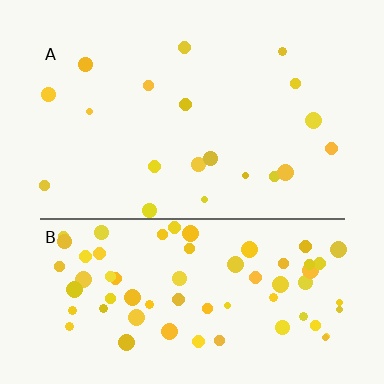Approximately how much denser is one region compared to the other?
Approximately 3.6× — region B over region A.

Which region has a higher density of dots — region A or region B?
B (the bottom).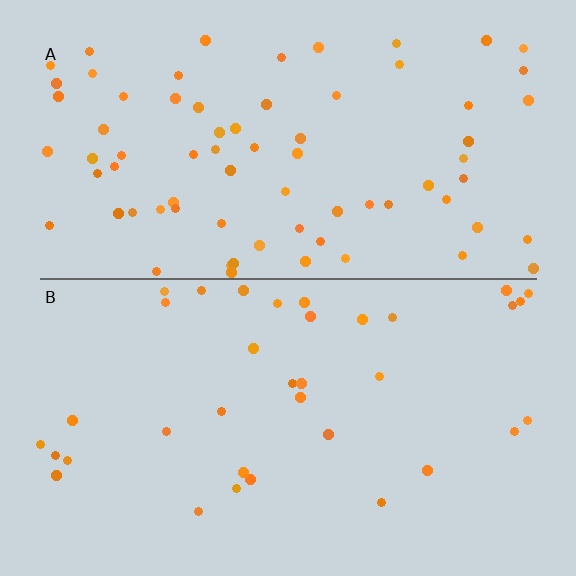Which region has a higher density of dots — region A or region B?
A (the top).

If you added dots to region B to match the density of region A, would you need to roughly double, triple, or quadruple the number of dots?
Approximately double.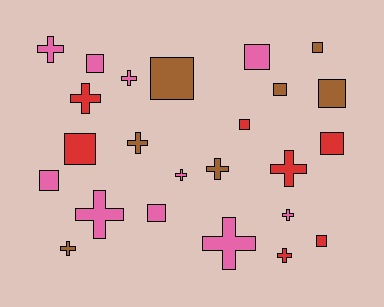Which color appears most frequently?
Pink, with 10 objects.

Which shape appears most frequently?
Square, with 12 objects.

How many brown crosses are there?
There are 3 brown crosses.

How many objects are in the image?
There are 24 objects.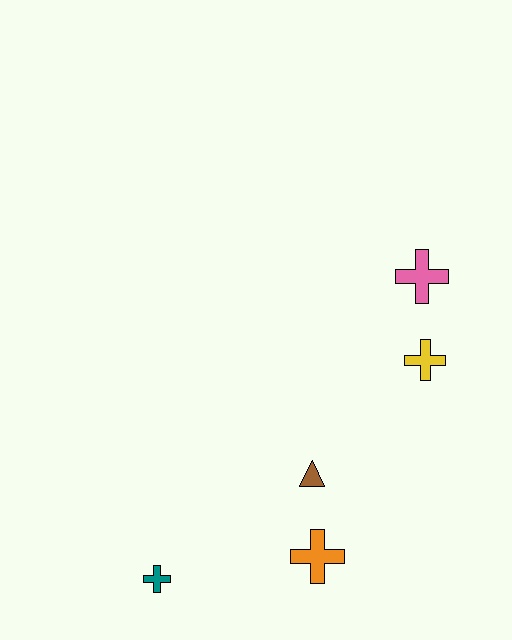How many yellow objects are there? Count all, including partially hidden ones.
There is 1 yellow object.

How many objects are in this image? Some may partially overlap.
There are 5 objects.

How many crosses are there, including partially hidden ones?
There are 4 crosses.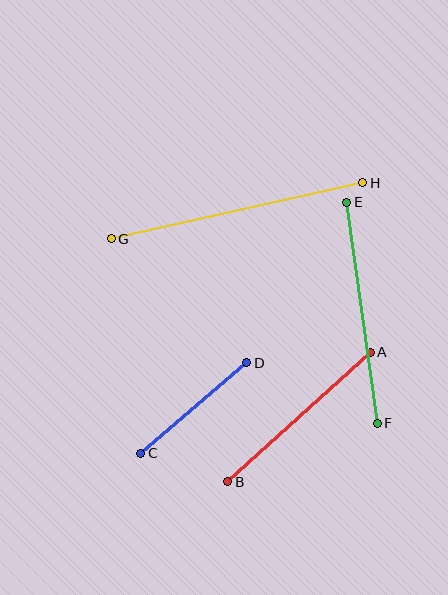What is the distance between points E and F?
The distance is approximately 223 pixels.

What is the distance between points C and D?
The distance is approximately 139 pixels.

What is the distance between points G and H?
The distance is approximately 258 pixels.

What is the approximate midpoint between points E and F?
The midpoint is at approximately (362, 313) pixels.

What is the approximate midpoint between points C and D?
The midpoint is at approximately (194, 408) pixels.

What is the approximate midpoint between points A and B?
The midpoint is at approximately (299, 417) pixels.